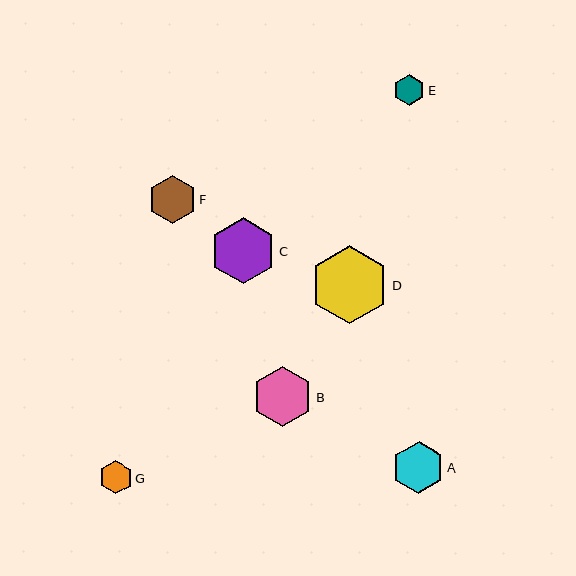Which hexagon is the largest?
Hexagon D is the largest with a size of approximately 78 pixels.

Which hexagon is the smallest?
Hexagon E is the smallest with a size of approximately 31 pixels.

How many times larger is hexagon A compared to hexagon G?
Hexagon A is approximately 1.6 times the size of hexagon G.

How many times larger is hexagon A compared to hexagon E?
Hexagon A is approximately 1.7 times the size of hexagon E.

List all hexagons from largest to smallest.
From largest to smallest: D, C, B, A, F, G, E.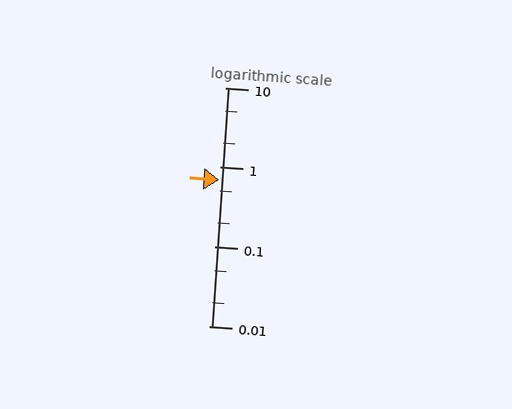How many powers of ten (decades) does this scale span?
The scale spans 3 decades, from 0.01 to 10.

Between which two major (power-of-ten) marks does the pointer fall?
The pointer is between 0.1 and 1.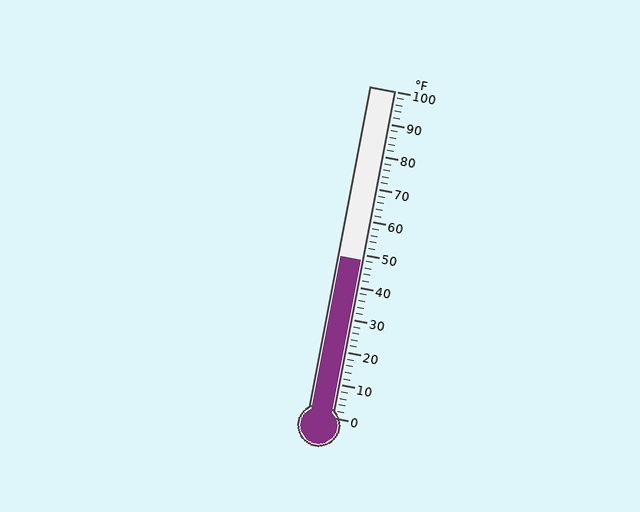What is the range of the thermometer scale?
The thermometer scale ranges from 0°F to 100°F.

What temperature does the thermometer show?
The thermometer shows approximately 48°F.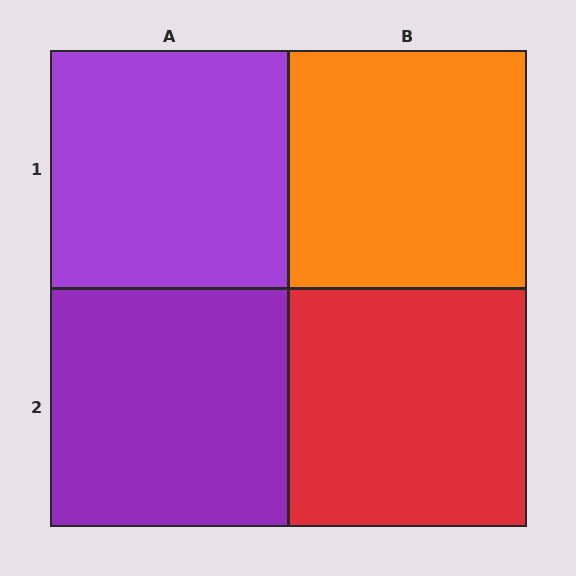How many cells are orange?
1 cell is orange.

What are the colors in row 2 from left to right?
Purple, red.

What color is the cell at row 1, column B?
Orange.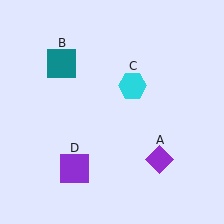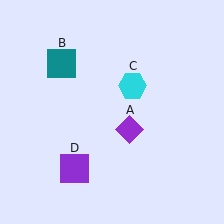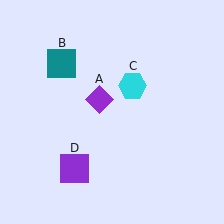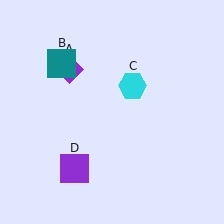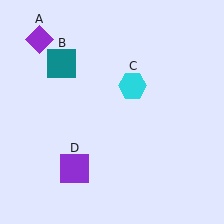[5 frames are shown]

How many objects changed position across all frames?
1 object changed position: purple diamond (object A).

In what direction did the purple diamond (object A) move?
The purple diamond (object A) moved up and to the left.